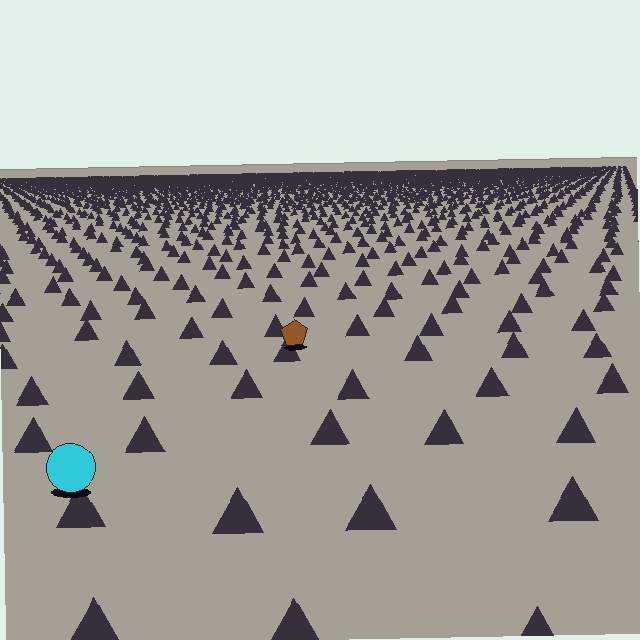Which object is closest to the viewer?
The cyan circle is closest. The texture marks near it are larger and more spread out.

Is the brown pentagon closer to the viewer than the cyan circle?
No. The cyan circle is closer — you can tell from the texture gradient: the ground texture is coarser near it.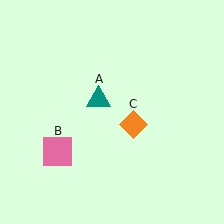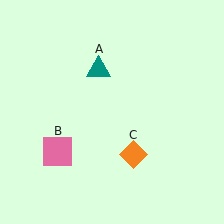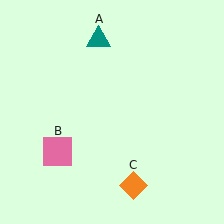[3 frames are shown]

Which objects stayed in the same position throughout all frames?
Pink square (object B) remained stationary.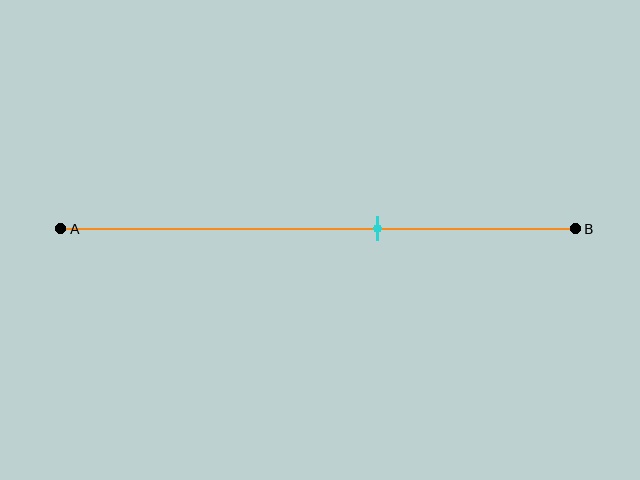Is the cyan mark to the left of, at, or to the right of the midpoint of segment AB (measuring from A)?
The cyan mark is to the right of the midpoint of segment AB.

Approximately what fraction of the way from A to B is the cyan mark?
The cyan mark is approximately 60% of the way from A to B.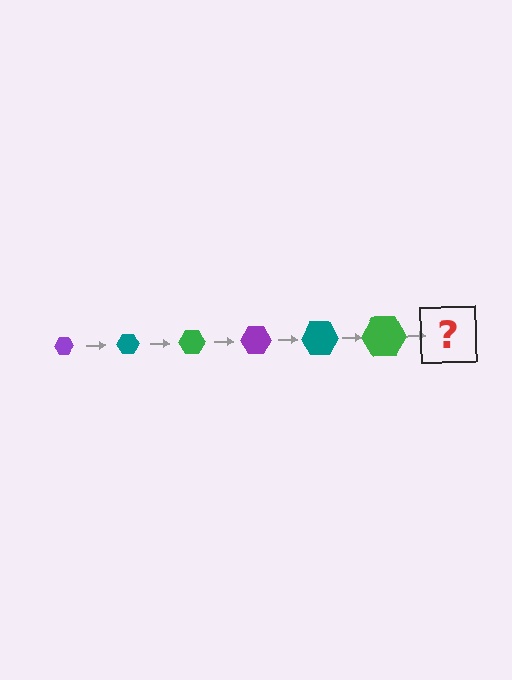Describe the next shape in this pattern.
It should be a purple hexagon, larger than the previous one.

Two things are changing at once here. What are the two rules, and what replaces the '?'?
The two rules are that the hexagon grows larger each step and the color cycles through purple, teal, and green. The '?' should be a purple hexagon, larger than the previous one.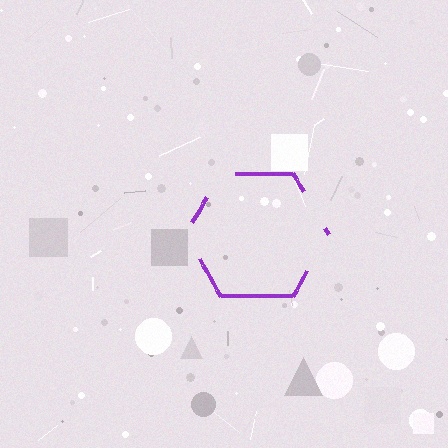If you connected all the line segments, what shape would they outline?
They would outline a hexagon.